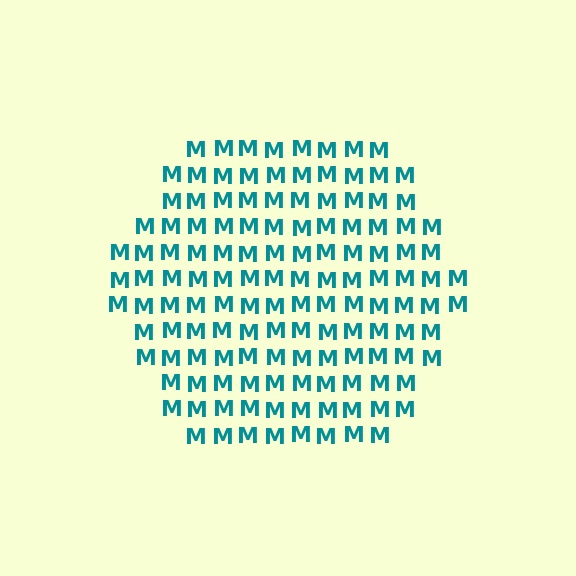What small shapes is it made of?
It is made of small letter M's.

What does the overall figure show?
The overall figure shows a hexagon.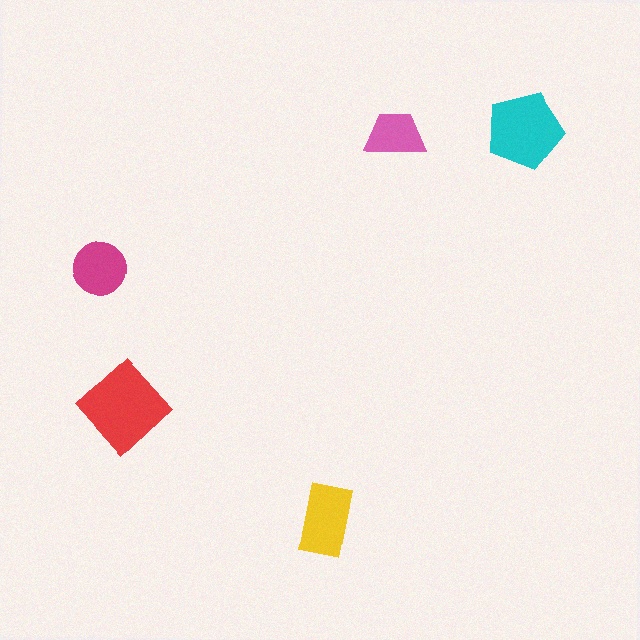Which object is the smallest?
The pink trapezoid.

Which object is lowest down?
The yellow rectangle is bottommost.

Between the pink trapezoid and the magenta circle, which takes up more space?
The magenta circle.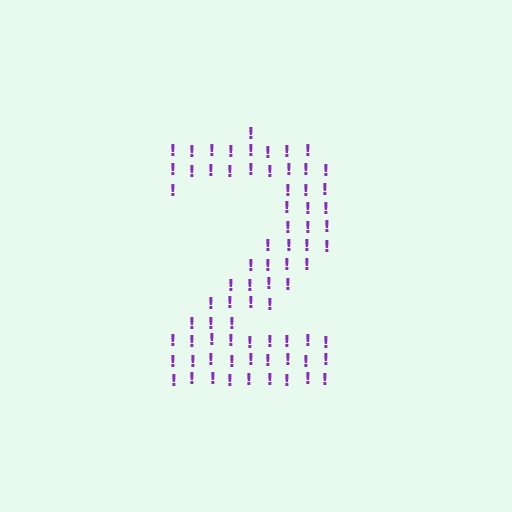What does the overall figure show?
The overall figure shows the digit 2.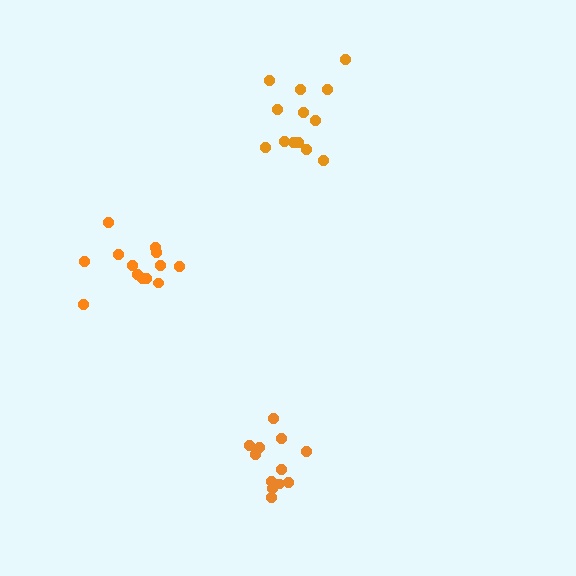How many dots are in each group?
Group 1: 13 dots, Group 2: 13 dots, Group 3: 12 dots (38 total).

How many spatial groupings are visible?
There are 3 spatial groupings.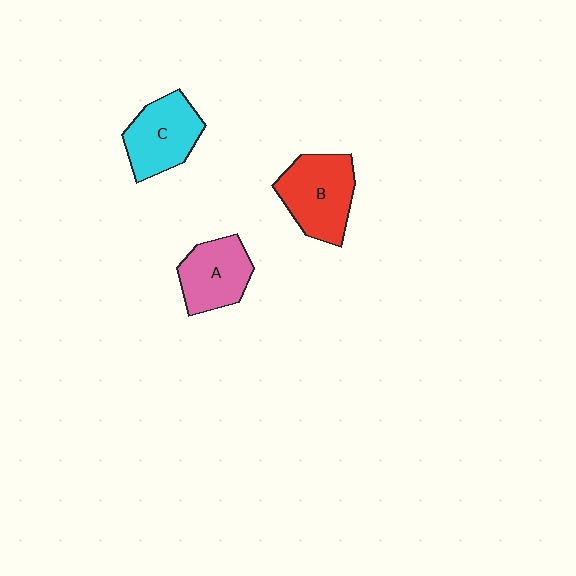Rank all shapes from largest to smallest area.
From largest to smallest: B (red), C (cyan), A (pink).